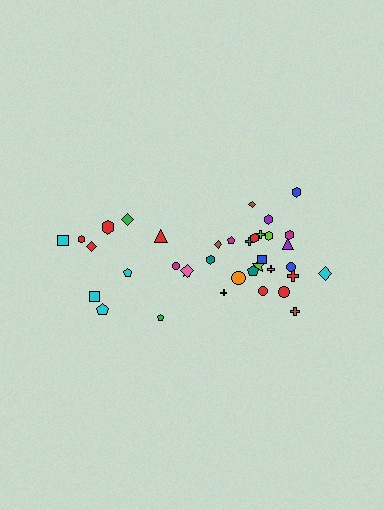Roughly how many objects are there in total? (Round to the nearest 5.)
Roughly 35 objects in total.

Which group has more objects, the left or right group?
The right group.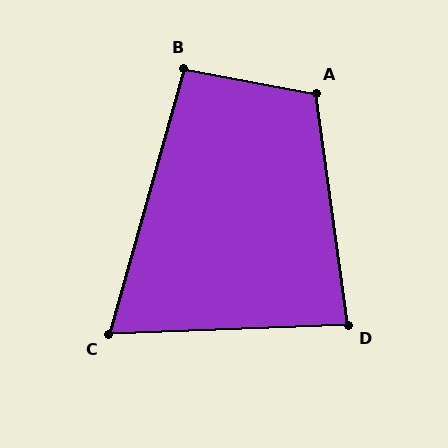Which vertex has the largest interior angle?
A, at approximately 108 degrees.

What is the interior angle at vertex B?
Approximately 96 degrees (obtuse).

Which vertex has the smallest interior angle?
C, at approximately 72 degrees.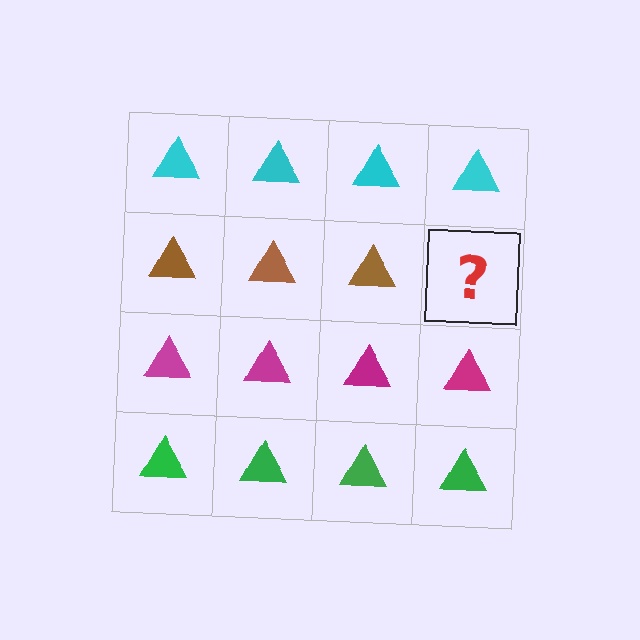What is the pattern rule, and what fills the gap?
The rule is that each row has a consistent color. The gap should be filled with a brown triangle.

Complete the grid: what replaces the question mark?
The question mark should be replaced with a brown triangle.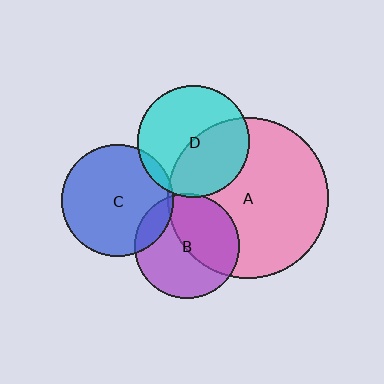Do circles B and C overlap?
Yes.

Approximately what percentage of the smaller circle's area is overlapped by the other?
Approximately 15%.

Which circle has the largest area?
Circle A (pink).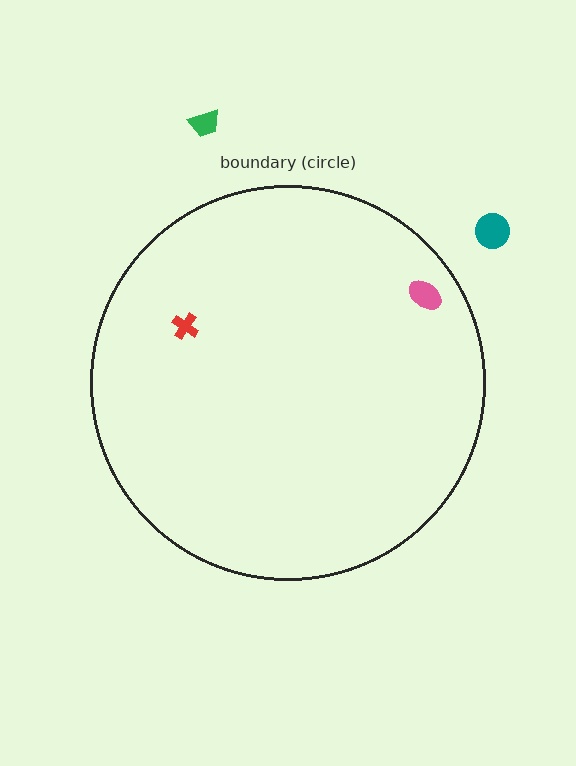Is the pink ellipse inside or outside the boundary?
Inside.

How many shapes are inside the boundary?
2 inside, 2 outside.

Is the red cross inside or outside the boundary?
Inside.